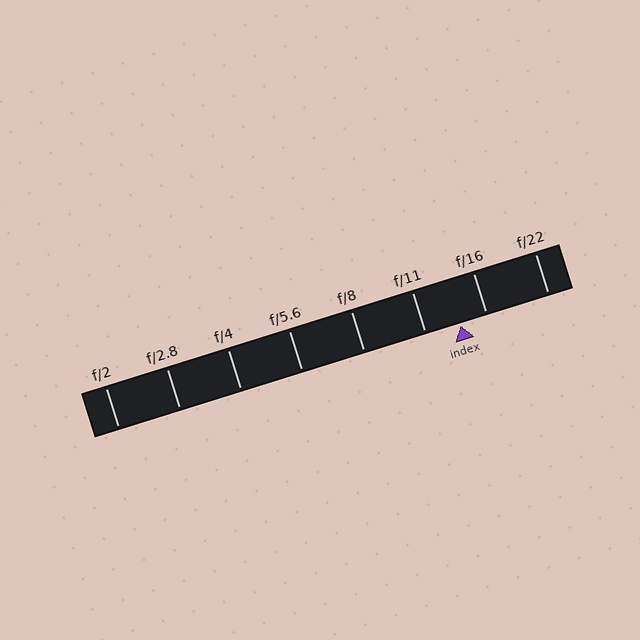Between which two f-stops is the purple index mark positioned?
The index mark is between f/11 and f/16.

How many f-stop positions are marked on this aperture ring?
There are 8 f-stop positions marked.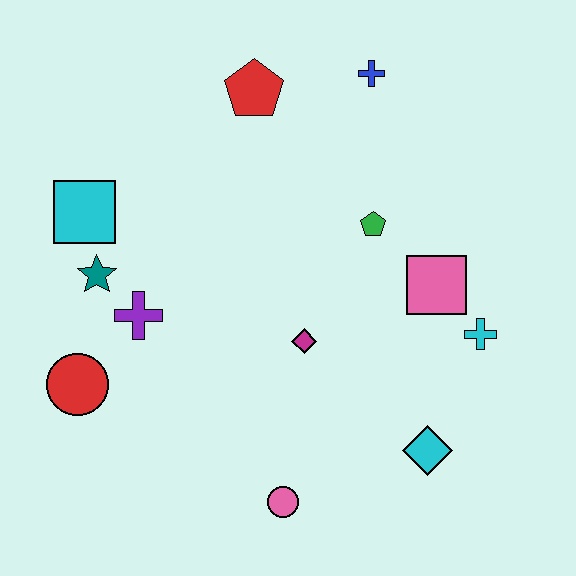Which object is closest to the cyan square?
The teal star is closest to the cyan square.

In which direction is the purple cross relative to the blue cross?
The purple cross is below the blue cross.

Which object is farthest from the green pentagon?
The red circle is farthest from the green pentagon.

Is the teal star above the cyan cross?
Yes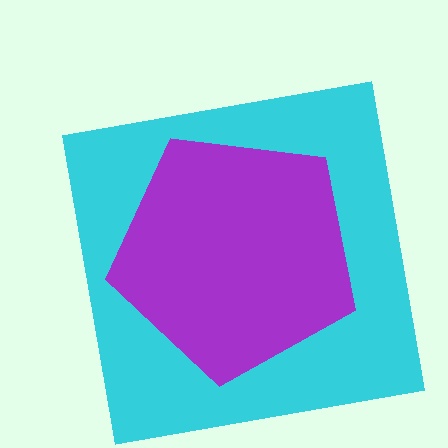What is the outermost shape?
The cyan square.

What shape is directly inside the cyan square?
The purple pentagon.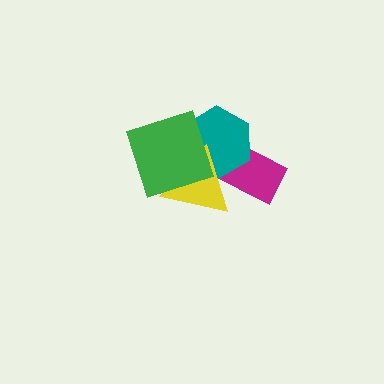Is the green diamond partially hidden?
No, no other shape covers it.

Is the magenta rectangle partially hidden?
Yes, it is partially covered by another shape.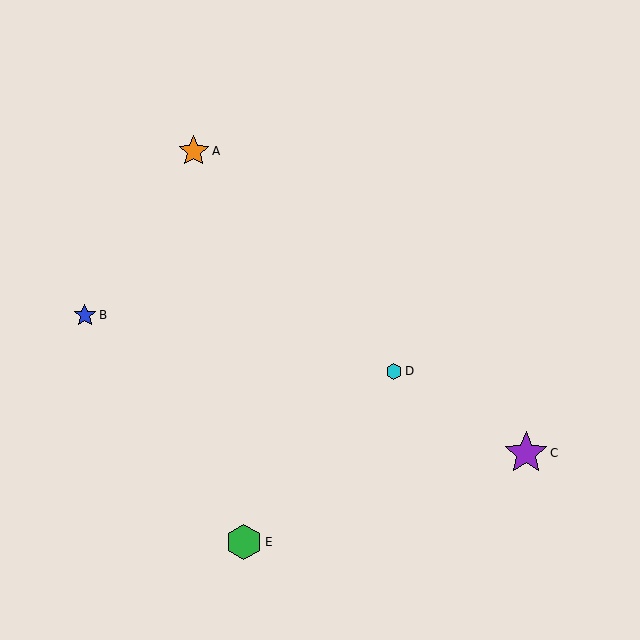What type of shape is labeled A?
Shape A is an orange star.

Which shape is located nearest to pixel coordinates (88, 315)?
The blue star (labeled B) at (85, 315) is nearest to that location.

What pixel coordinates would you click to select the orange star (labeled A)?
Click at (194, 151) to select the orange star A.